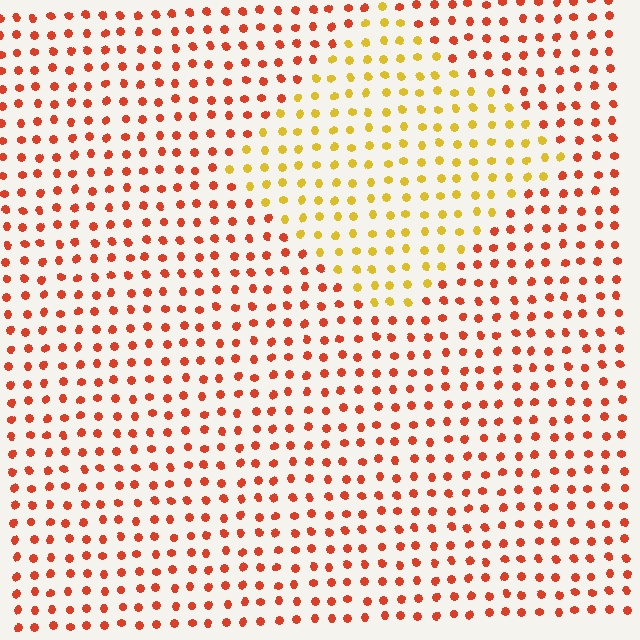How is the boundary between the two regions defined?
The boundary is defined purely by a slight shift in hue (about 43 degrees). Spacing, size, and orientation are identical on both sides.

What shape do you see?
I see a diamond.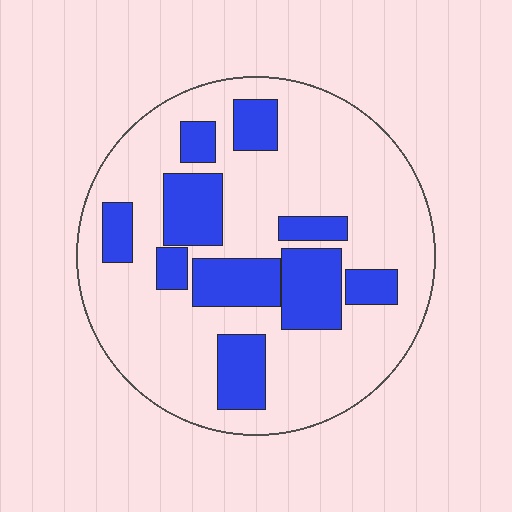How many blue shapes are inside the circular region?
10.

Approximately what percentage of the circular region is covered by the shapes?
Approximately 30%.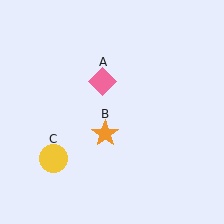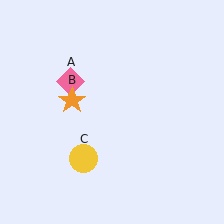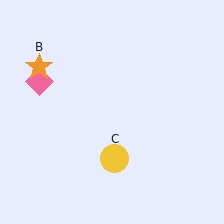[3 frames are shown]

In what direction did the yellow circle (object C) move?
The yellow circle (object C) moved right.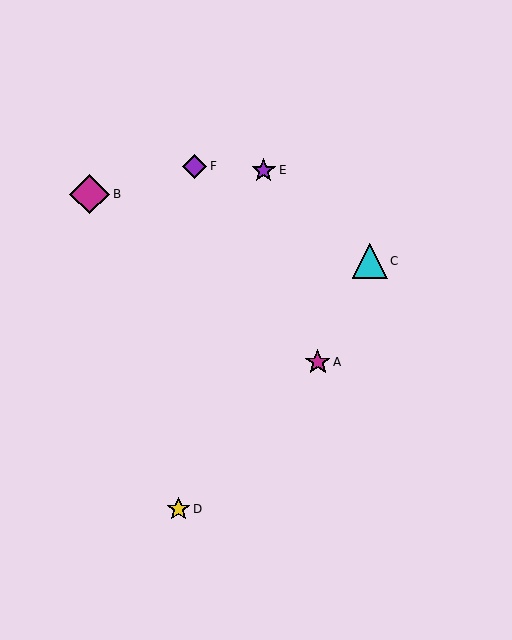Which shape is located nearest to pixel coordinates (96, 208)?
The magenta diamond (labeled B) at (90, 194) is nearest to that location.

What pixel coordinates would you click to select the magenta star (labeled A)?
Click at (318, 362) to select the magenta star A.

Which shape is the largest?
The magenta diamond (labeled B) is the largest.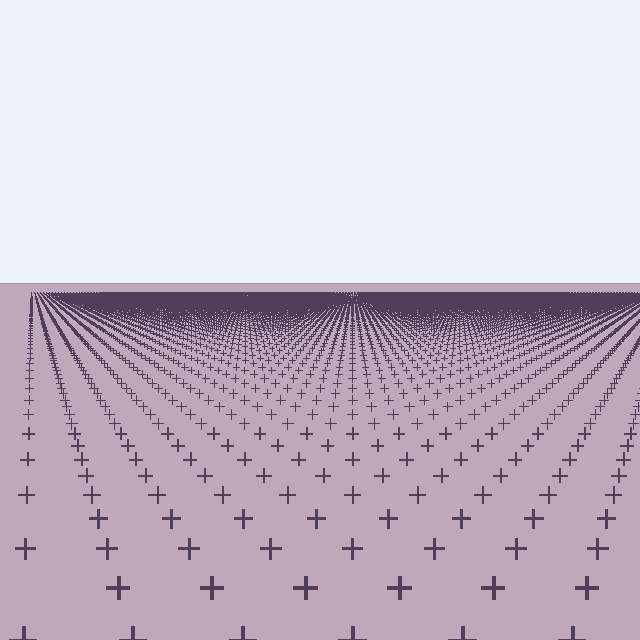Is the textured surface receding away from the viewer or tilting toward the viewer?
The surface is receding away from the viewer. Texture elements get smaller and denser toward the top.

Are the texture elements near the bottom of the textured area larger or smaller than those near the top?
Larger. Near the bottom, elements are closer to the viewer and appear at a bigger on-screen size.